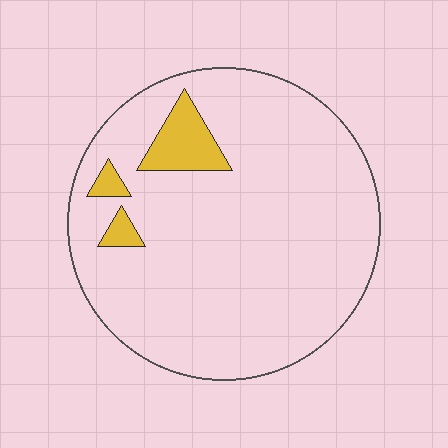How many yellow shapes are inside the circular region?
3.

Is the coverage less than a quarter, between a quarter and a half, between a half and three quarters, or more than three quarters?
Less than a quarter.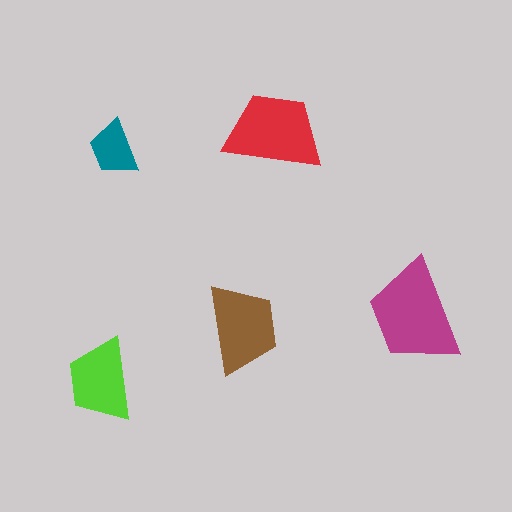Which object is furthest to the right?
The magenta trapezoid is rightmost.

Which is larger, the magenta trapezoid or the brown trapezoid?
The magenta one.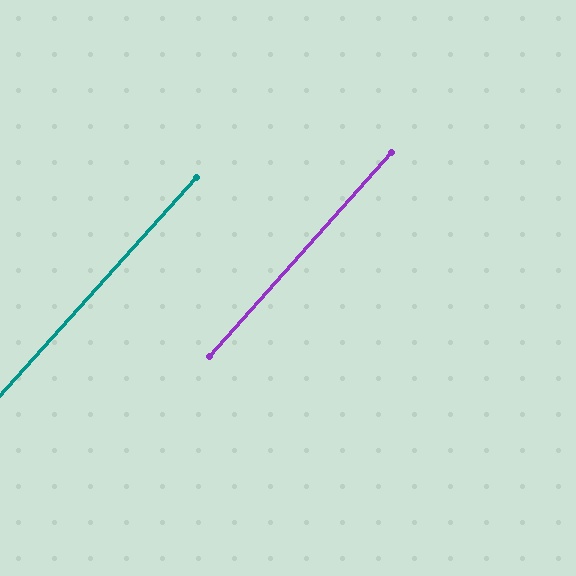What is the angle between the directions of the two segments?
Approximately 0 degrees.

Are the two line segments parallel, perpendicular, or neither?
Parallel — their directions differ by only 0.3°.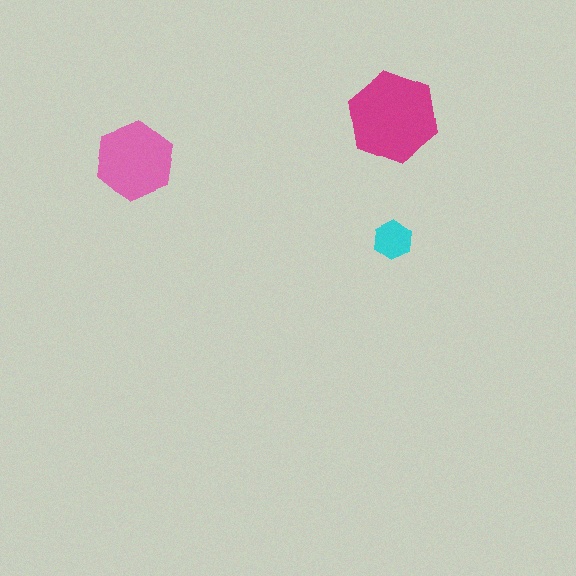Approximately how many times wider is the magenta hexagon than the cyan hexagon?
About 2.5 times wider.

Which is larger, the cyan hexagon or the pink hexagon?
The pink one.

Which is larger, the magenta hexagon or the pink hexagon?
The magenta one.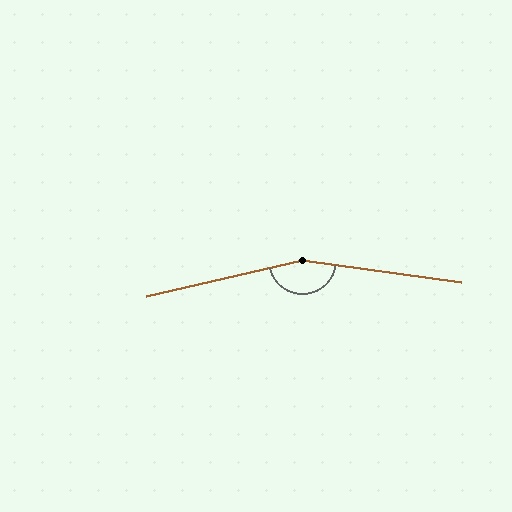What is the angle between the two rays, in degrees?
Approximately 159 degrees.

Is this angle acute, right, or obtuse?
It is obtuse.